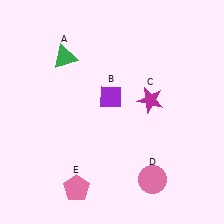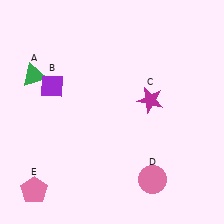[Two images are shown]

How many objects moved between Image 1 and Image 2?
3 objects moved between the two images.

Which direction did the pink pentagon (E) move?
The pink pentagon (E) moved left.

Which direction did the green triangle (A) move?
The green triangle (A) moved left.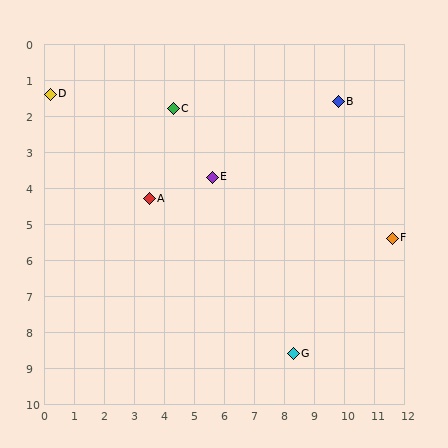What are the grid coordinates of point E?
Point E is at approximately (5.6, 3.7).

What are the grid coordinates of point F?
Point F is at approximately (11.6, 5.4).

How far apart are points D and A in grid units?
Points D and A are about 4.4 grid units apart.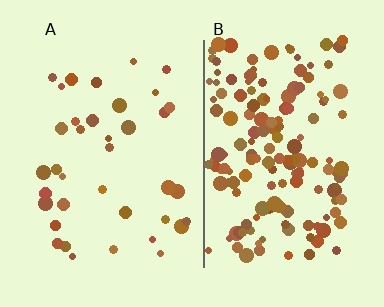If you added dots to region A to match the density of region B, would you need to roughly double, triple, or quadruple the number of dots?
Approximately quadruple.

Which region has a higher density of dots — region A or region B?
B (the right).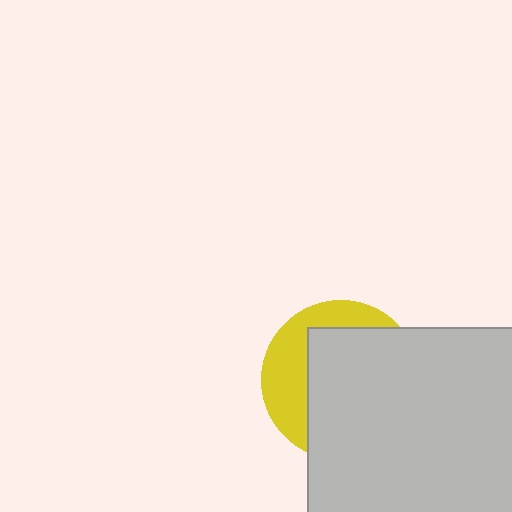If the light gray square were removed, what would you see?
You would see the complete yellow circle.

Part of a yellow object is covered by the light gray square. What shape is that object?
It is a circle.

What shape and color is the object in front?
The object in front is a light gray square.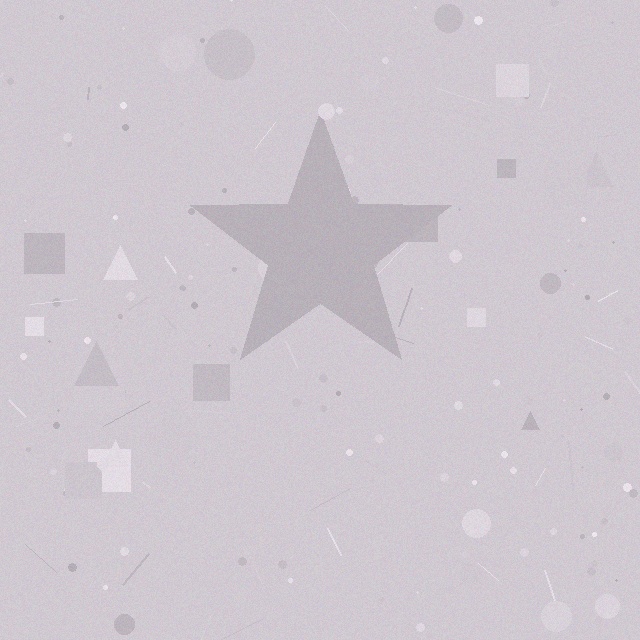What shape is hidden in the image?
A star is hidden in the image.